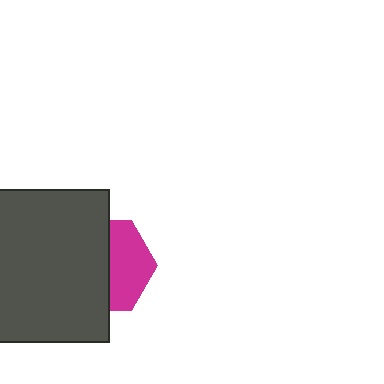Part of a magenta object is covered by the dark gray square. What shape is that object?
It is a hexagon.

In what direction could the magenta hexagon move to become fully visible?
The magenta hexagon could move right. That would shift it out from behind the dark gray square entirely.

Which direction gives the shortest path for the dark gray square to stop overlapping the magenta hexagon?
Moving left gives the shortest separation.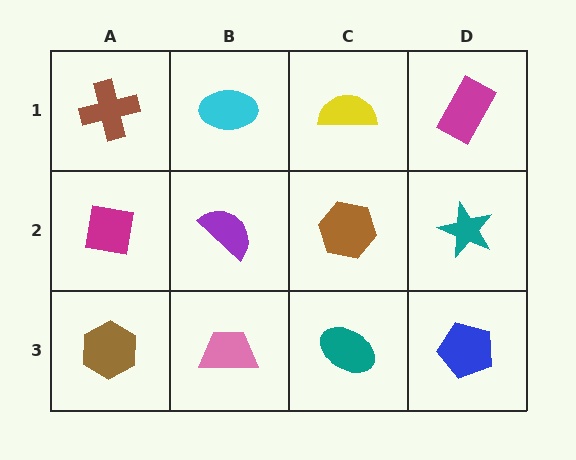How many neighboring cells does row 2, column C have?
4.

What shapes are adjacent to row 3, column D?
A teal star (row 2, column D), a teal ellipse (row 3, column C).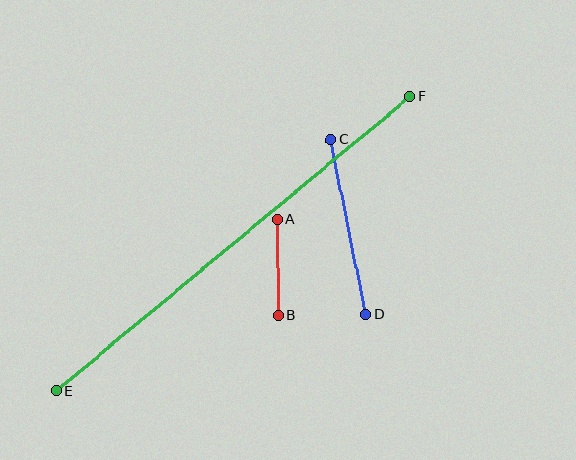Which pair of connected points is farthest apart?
Points E and F are farthest apart.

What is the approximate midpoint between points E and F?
The midpoint is at approximately (233, 244) pixels.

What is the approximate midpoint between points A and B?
The midpoint is at approximately (278, 268) pixels.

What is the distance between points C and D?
The distance is approximately 178 pixels.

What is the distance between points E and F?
The distance is approximately 460 pixels.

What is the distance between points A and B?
The distance is approximately 96 pixels.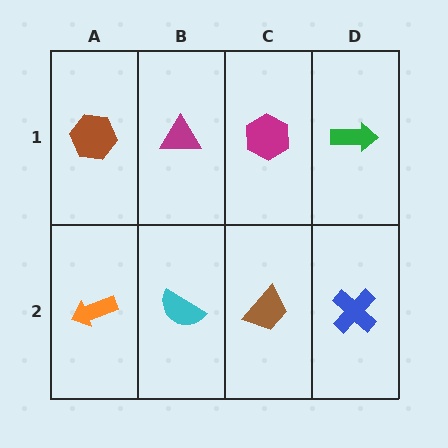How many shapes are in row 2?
4 shapes.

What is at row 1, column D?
A green arrow.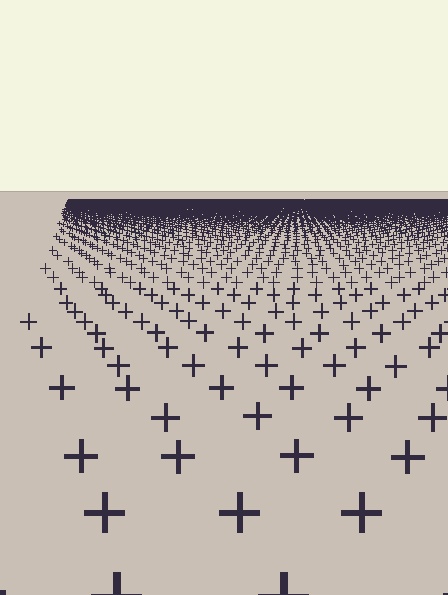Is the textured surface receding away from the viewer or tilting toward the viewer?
The surface is receding away from the viewer. Texture elements get smaller and denser toward the top.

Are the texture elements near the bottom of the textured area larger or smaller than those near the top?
Larger. Near the bottom, elements are closer to the viewer and appear at a bigger on-screen size.